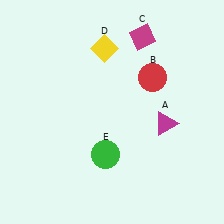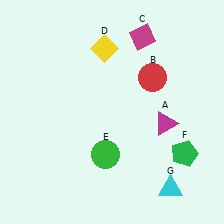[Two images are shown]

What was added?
A green pentagon (F), a cyan triangle (G) were added in Image 2.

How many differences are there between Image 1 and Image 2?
There are 2 differences between the two images.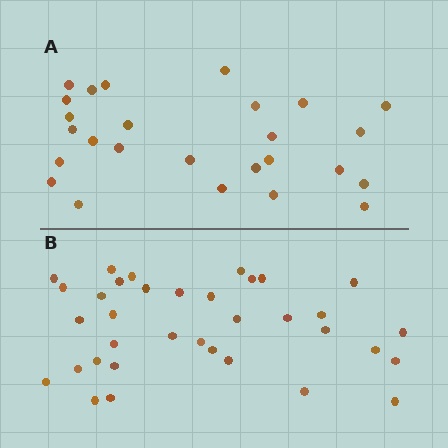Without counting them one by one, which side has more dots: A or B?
Region B (the bottom region) has more dots.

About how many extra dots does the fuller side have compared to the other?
Region B has roughly 8 or so more dots than region A.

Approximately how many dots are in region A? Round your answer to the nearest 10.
About 30 dots. (The exact count is 26, which rounds to 30.)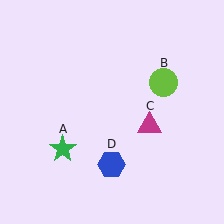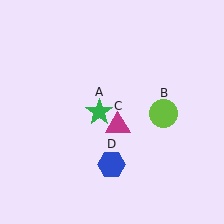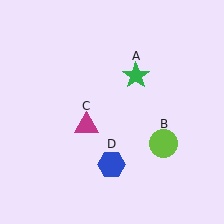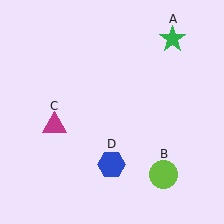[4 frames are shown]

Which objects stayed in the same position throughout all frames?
Blue hexagon (object D) remained stationary.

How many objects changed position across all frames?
3 objects changed position: green star (object A), lime circle (object B), magenta triangle (object C).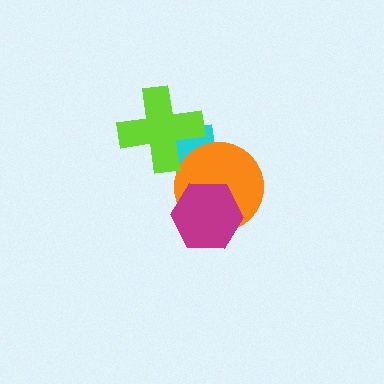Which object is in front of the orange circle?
The magenta hexagon is in front of the orange circle.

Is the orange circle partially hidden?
Yes, it is partially covered by another shape.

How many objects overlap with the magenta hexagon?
1 object overlaps with the magenta hexagon.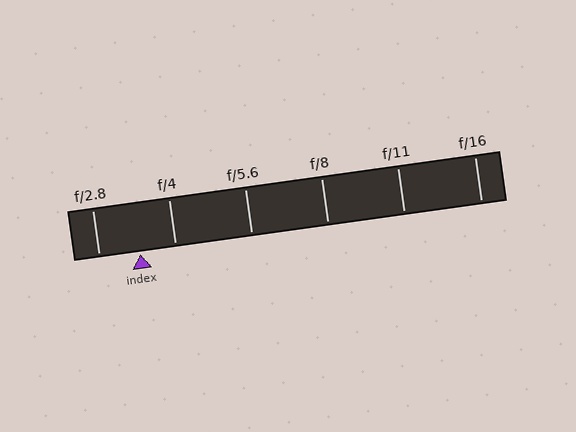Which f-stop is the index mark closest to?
The index mark is closest to f/4.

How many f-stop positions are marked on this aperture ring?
There are 6 f-stop positions marked.